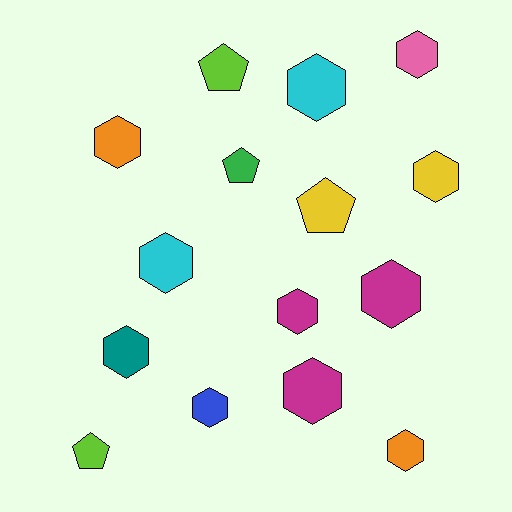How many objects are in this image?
There are 15 objects.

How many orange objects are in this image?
There are 2 orange objects.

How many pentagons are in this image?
There are 4 pentagons.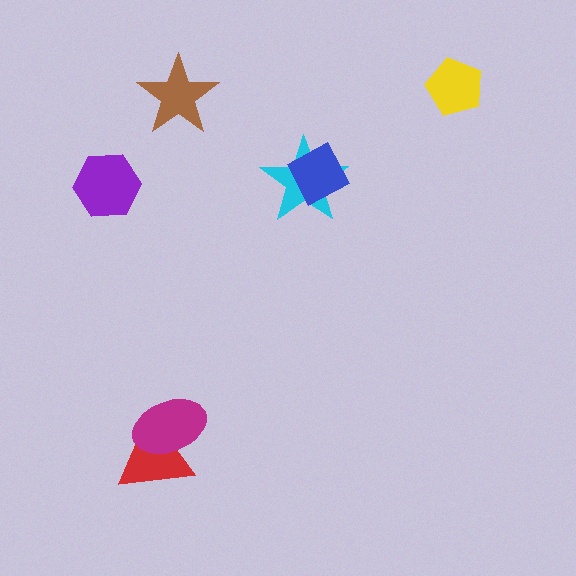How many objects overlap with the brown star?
0 objects overlap with the brown star.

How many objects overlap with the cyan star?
1 object overlaps with the cyan star.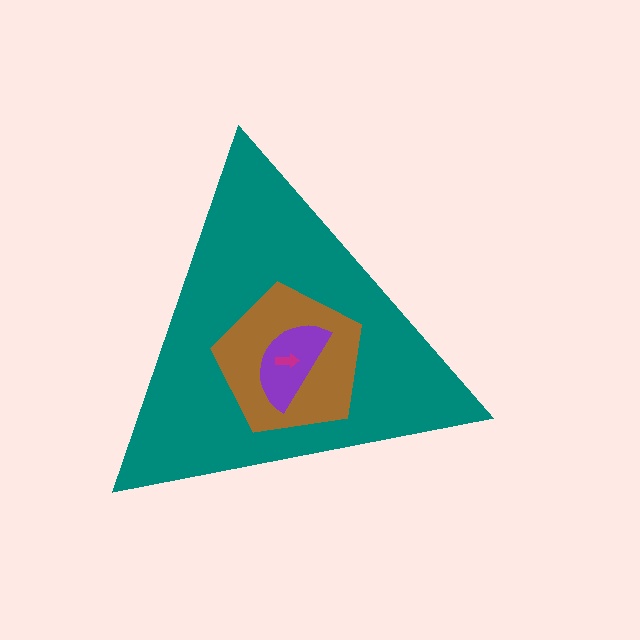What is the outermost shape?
The teal triangle.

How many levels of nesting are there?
4.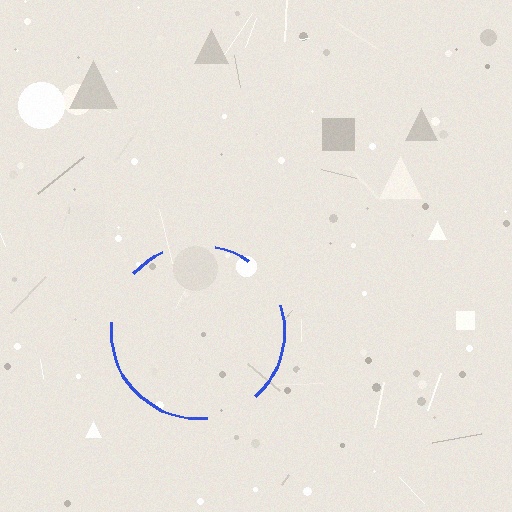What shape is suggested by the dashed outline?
The dashed outline suggests a circle.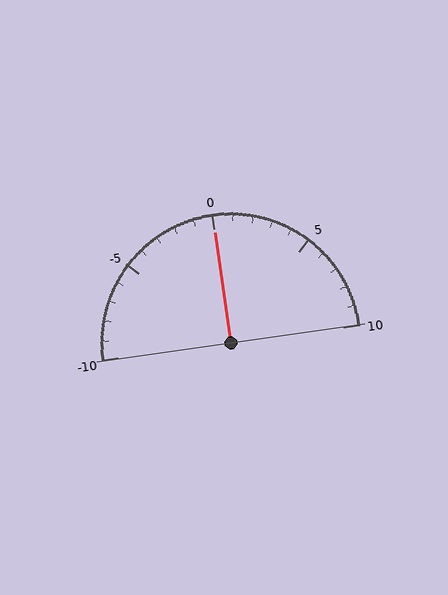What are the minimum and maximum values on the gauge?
The gauge ranges from -10 to 10.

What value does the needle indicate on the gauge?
The needle indicates approximately 0.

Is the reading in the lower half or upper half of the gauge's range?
The reading is in the upper half of the range (-10 to 10).